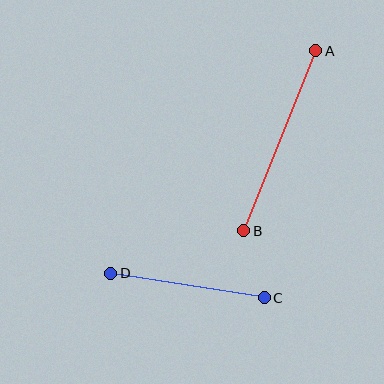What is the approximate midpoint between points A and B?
The midpoint is at approximately (280, 141) pixels.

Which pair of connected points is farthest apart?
Points A and B are farthest apart.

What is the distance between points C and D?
The distance is approximately 156 pixels.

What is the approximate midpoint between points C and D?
The midpoint is at approximately (187, 285) pixels.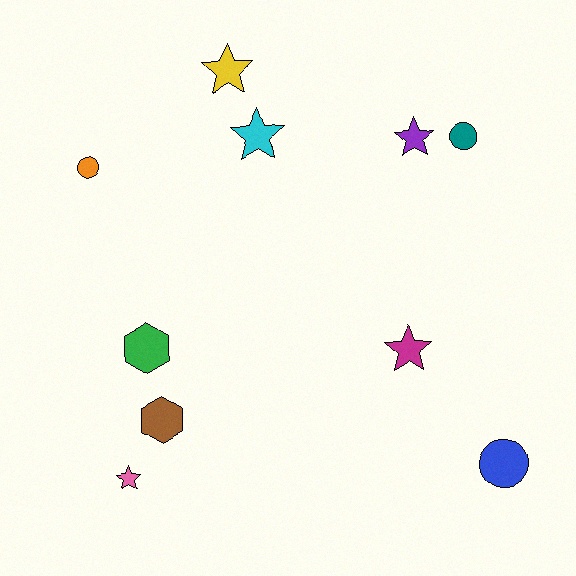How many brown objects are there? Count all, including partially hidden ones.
There is 1 brown object.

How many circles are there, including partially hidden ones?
There are 3 circles.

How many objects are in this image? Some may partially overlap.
There are 10 objects.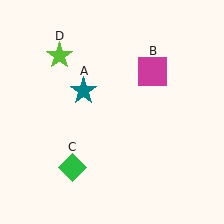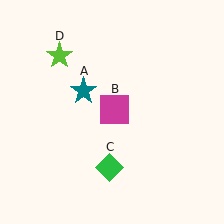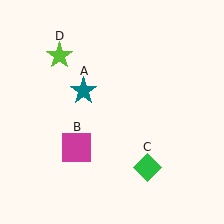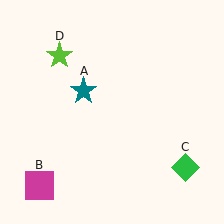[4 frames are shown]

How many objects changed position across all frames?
2 objects changed position: magenta square (object B), green diamond (object C).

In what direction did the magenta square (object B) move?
The magenta square (object B) moved down and to the left.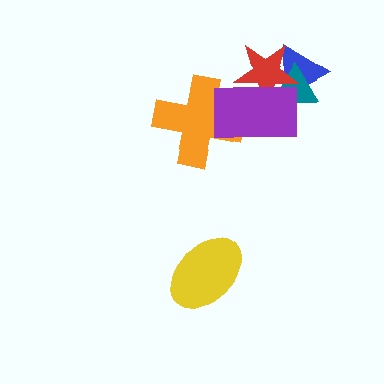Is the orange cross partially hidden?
Yes, it is partially covered by another shape.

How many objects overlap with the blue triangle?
3 objects overlap with the blue triangle.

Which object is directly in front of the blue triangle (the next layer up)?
The teal triangle is directly in front of the blue triangle.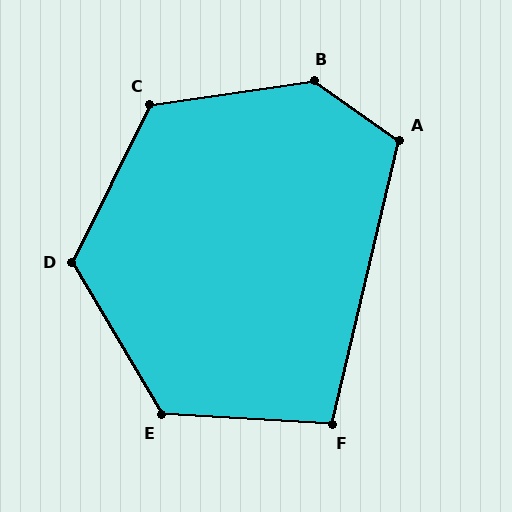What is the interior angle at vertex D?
Approximately 123 degrees (obtuse).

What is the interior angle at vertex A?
Approximately 111 degrees (obtuse).